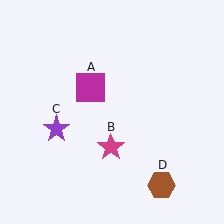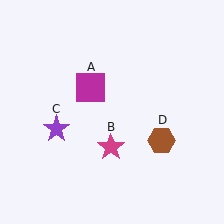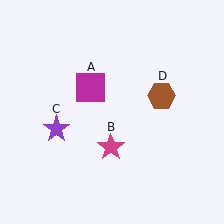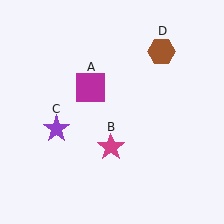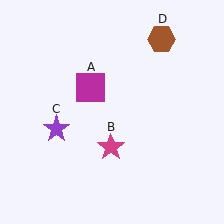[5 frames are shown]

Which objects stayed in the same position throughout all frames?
Magenta square (object A) and magenta star (object B) and purple star (object C) remained stationary.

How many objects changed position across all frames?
1 object changed position: brown hexagon (object D).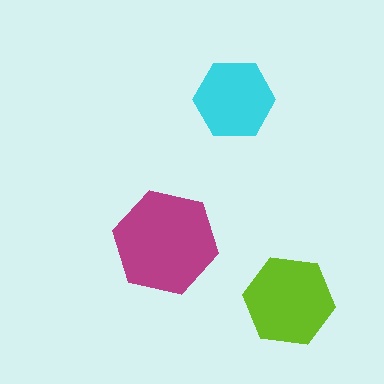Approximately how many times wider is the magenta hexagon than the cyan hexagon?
About 1.5 times wider.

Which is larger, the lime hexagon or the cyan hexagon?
The lime one.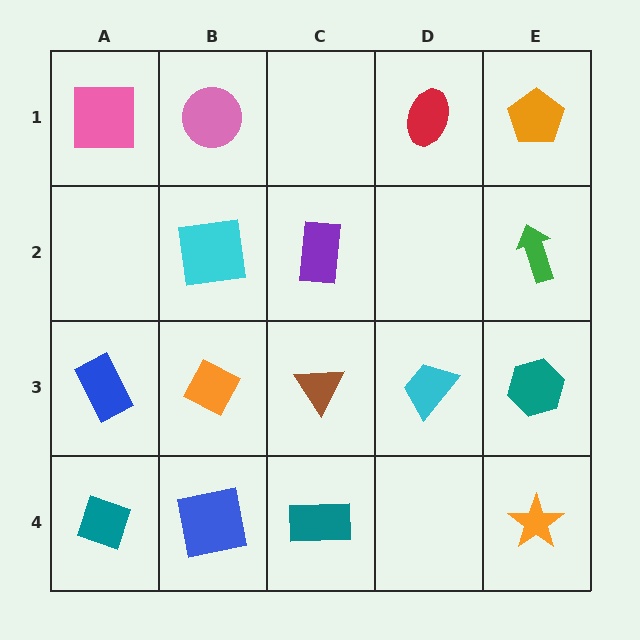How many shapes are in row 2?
3 shapes.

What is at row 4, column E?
An orange star.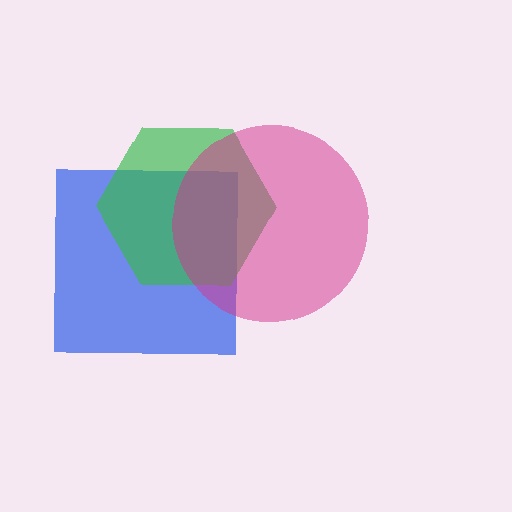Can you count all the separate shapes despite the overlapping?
Yes, there are 3 separate shapes.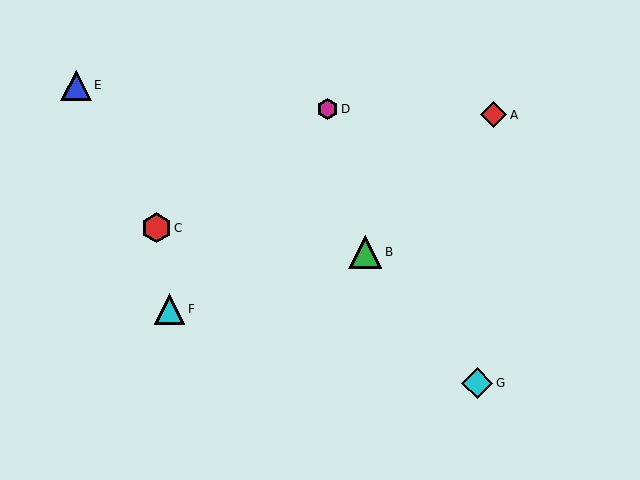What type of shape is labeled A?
Shape A is a red diamond.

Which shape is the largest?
The green triangle (labeled B) is the largest.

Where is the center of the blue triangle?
The center of the blue triangle is at (76, 85).